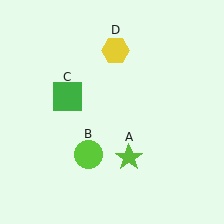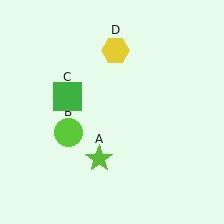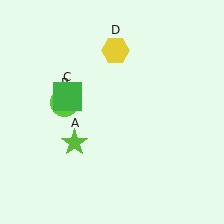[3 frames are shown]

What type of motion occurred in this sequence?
The lime star (object A), lime circle (object B) rotated clockwise around the center of the scene.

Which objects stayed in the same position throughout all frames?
Green square (object C) and yellow hexagon (object D) remained stationary.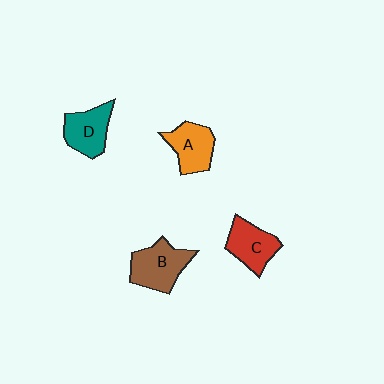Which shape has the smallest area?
Shape A (orange).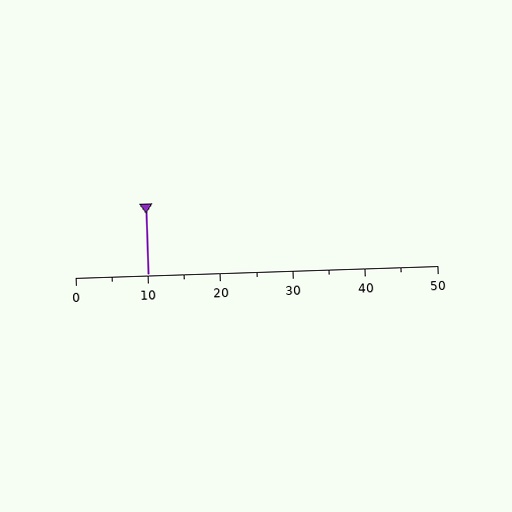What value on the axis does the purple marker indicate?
The marker indicates approximately 10.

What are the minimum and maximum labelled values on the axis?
The axis runs from 0 to 50.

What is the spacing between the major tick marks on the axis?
The major ticks are spaced 10 apart.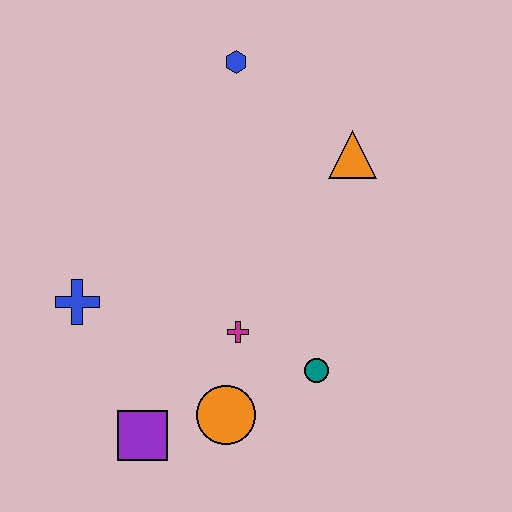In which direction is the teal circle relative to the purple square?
The teal circle is to the right of the purple square.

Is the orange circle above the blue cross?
No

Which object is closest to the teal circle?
The magenta cross is closest to the teal circle.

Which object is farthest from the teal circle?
The blue hexagon is farthest from the teal circle.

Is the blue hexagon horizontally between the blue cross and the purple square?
No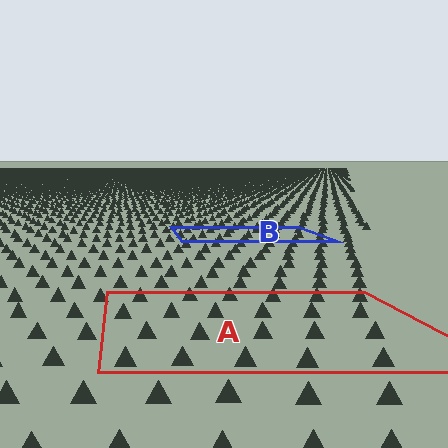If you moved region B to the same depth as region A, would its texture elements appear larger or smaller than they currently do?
They would appear larger. At a closer depth, the same texture elements are projected at a bigger on-screen size.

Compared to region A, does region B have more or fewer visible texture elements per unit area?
Region B has more texture elements per unit area — they are packed more densely because it is farther away.